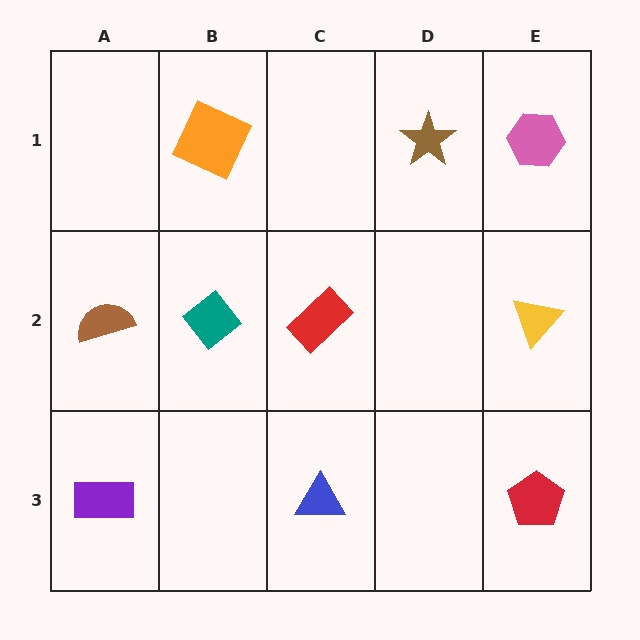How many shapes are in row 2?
4 shapes.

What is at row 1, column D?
A brown star.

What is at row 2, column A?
A brown semicircle.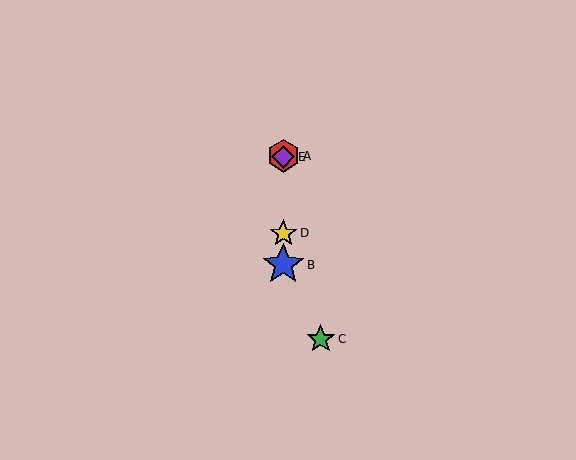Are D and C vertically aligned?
No, D is at x≈283 and C is at x≈321.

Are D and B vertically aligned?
Yes, both are at x≈283.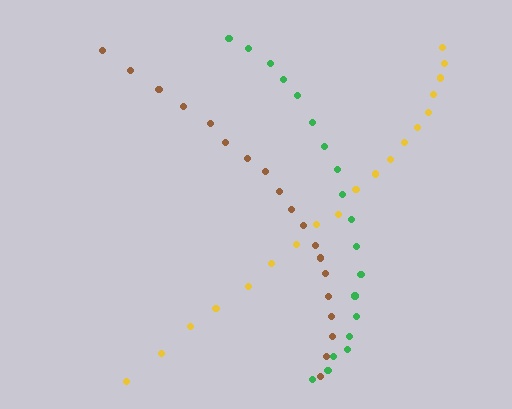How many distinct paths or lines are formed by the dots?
There are 3 distinct paths.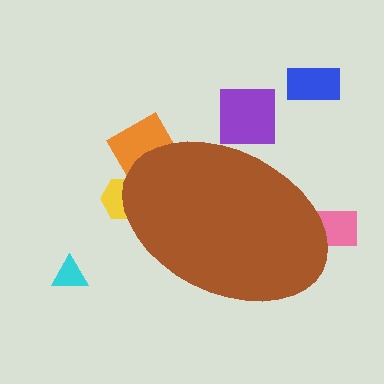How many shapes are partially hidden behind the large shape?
4 shapes are partially hidden.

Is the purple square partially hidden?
Yes, the purple square is partially hidden behind the brown ellipse.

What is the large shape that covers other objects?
A brown ellipse.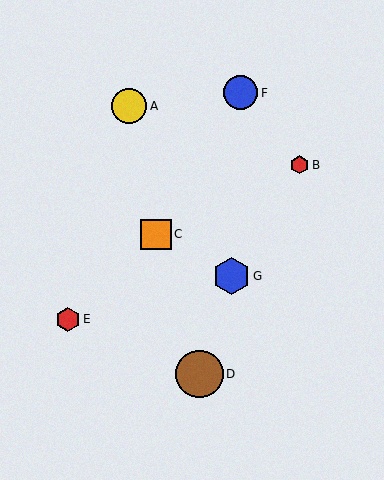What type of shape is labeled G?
Shape G is a blue hexagon.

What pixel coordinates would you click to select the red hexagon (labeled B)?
Click at (299, 165) to select the red hexagon B.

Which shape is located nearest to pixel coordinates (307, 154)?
The red hexagon (labeled B) at (299, 165) is nearest to that location.